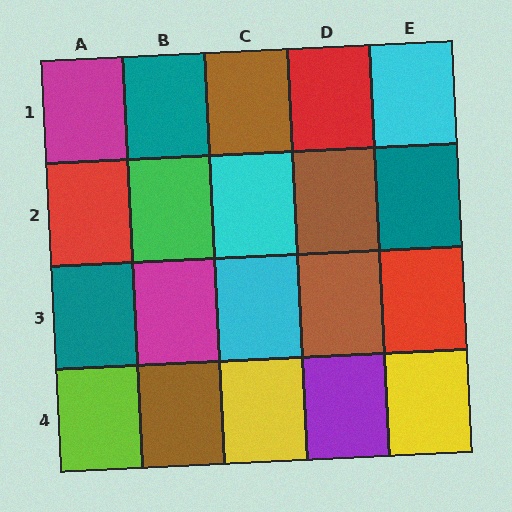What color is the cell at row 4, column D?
Purple.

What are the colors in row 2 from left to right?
Red, green, cyan, brown, teal.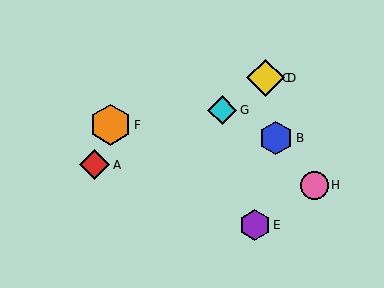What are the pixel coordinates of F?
Object F is at (110, 125).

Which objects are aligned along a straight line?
Objects C, D, G are aligned along a straight line.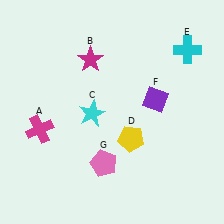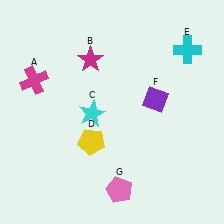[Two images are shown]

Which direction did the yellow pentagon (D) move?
The yellow pentagon (D) moved left.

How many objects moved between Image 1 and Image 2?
3 objects moved between the two images.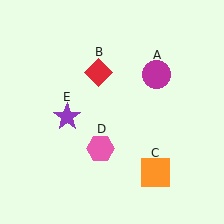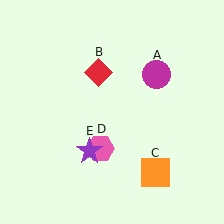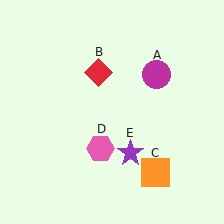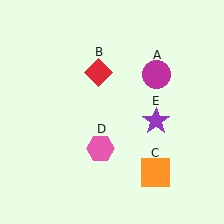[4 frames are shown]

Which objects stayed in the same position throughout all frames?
Magenta circle (object A) and red diamond (object B) and orange square (object C) and pink hexagon (object D) remained stationary.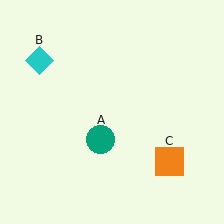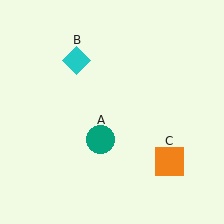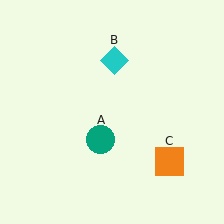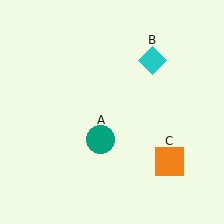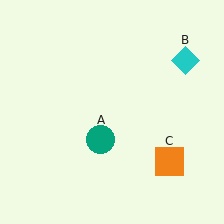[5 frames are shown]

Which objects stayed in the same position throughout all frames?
Teal circle (object A) and orange square (object C) remained stationary.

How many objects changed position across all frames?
1 object changed position: cyan diamond (object B).